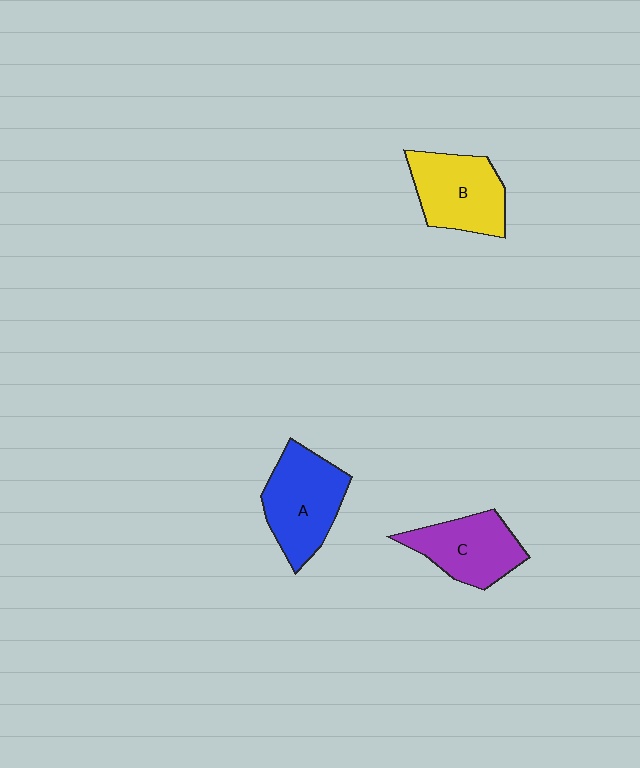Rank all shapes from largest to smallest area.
From largest to smallest: A (blue), B (yellow), C (purple).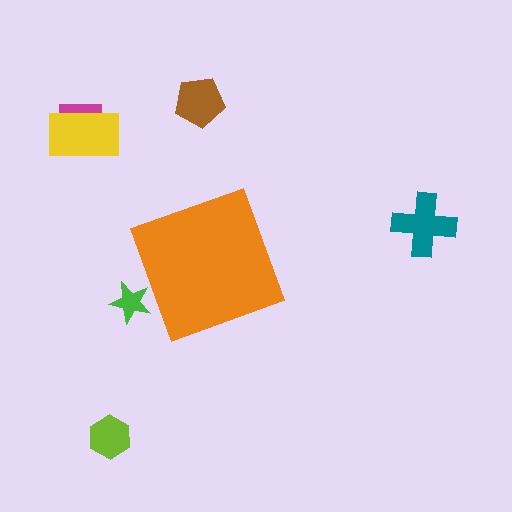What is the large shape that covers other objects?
An orange diamond.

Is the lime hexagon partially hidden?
No, the lime hexagon is fully visible.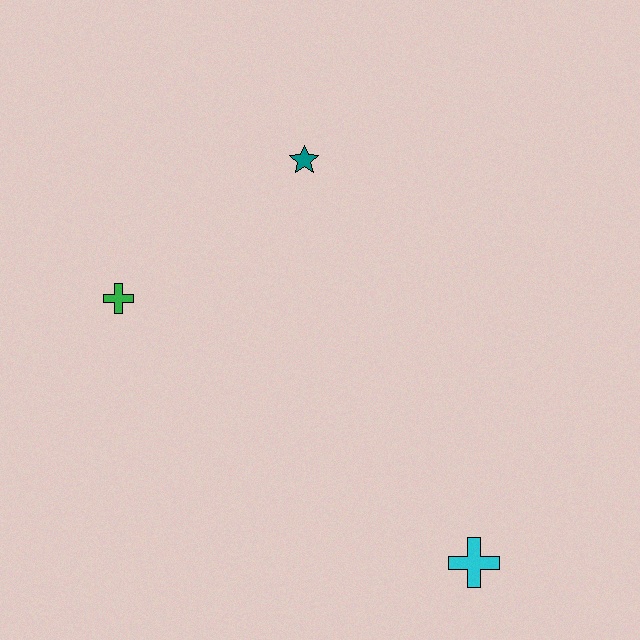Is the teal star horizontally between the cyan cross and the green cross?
Yes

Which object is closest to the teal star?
The green cross is closest to the teal star.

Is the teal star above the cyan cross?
Yes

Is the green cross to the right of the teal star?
No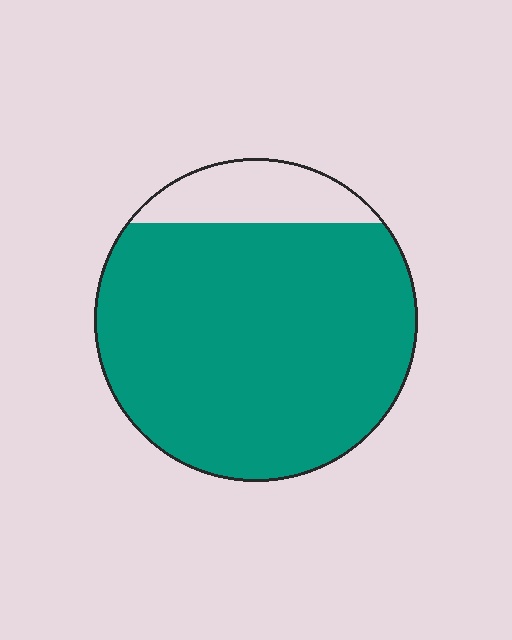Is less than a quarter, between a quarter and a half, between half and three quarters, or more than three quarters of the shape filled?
More than three quarters.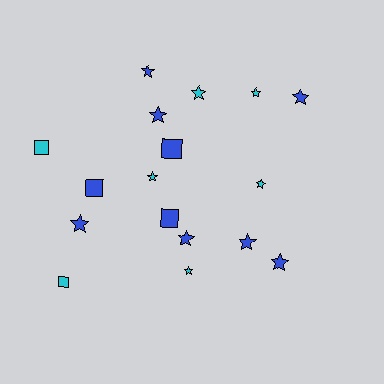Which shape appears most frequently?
Star, with 12 objects.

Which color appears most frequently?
Blue, with 10 objects.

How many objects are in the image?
There are 17 objects.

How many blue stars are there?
There are 7 blue stars.